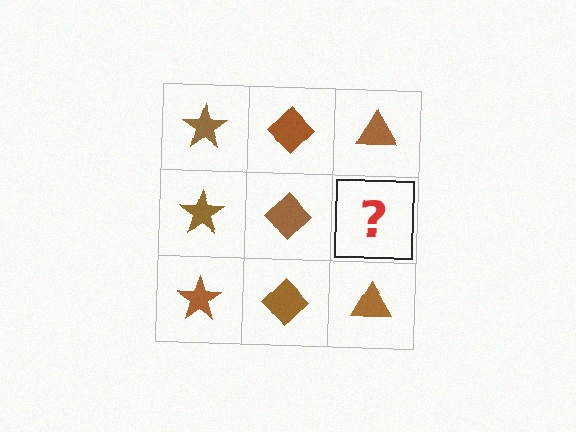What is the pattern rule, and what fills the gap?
The rule is that each column has a consistent shape. The gap should be filled with a brown triangle.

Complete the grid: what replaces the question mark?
The question mark should be replaced with a brown triangle.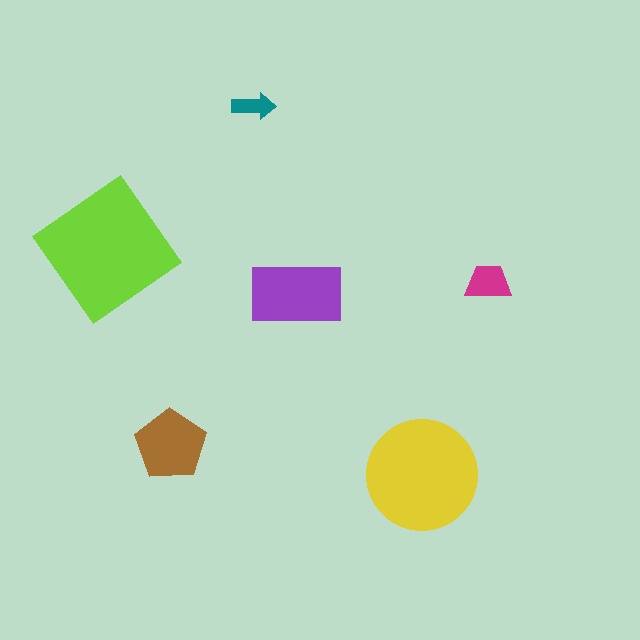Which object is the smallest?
The teal arrow.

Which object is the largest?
The lime diamond.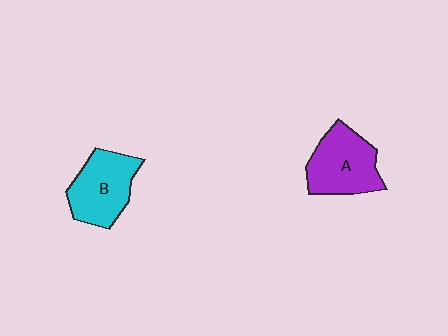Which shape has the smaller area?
Shape B (cyan).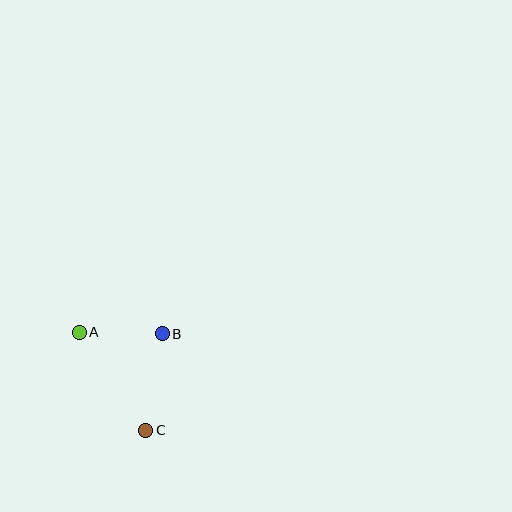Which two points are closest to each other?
Points A and B are closest to each other.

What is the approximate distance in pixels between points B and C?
The distance between B and C is approximately 98 pixels.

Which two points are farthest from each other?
Points A and C are farthest from each other.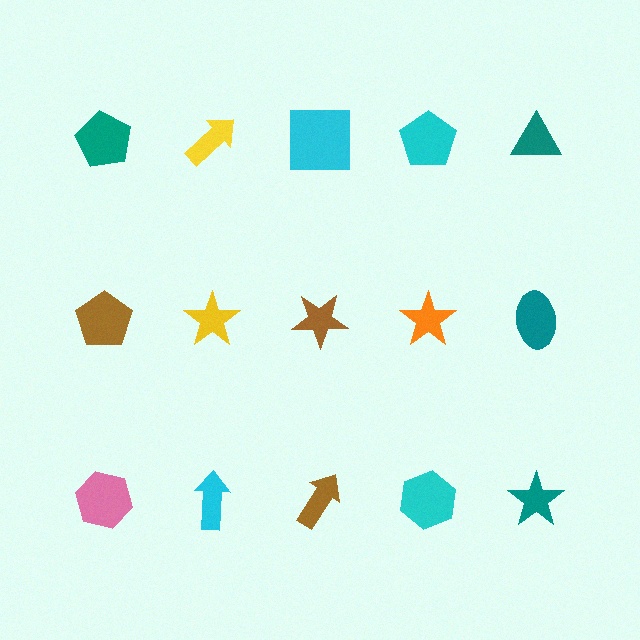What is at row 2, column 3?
A brown star.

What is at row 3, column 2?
A cyan arrow.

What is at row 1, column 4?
A cyan pentagon.